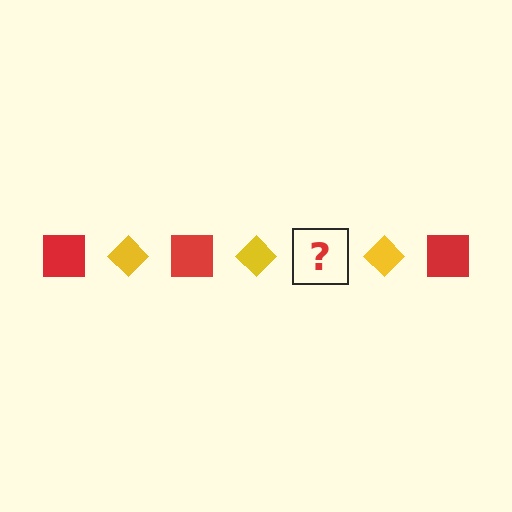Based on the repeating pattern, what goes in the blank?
The blank should be a red square.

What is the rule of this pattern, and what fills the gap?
The rule is that the pattern alternates between red square and yellow diamond. The gap should be filled with a red square.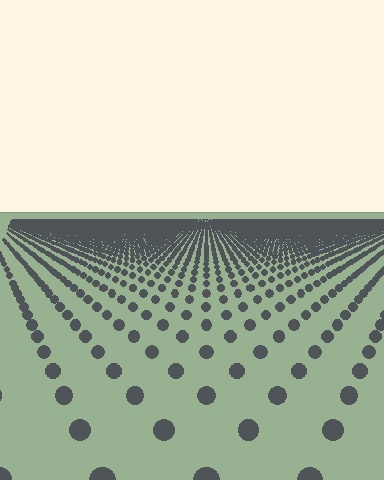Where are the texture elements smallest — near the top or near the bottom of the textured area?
Near the top.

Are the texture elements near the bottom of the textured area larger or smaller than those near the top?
Larger. Near the bottom, elements are closer to the viewer and appear at a bigger on-screen size.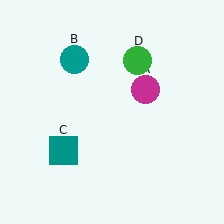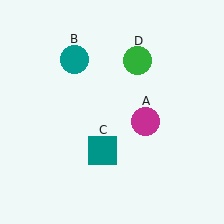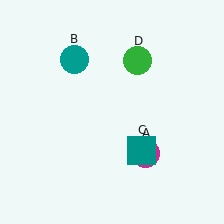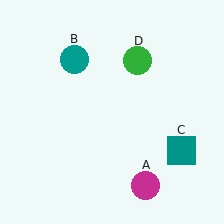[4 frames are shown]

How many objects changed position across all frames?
2 objects changed position: magenta circle (object A), teal square (object C).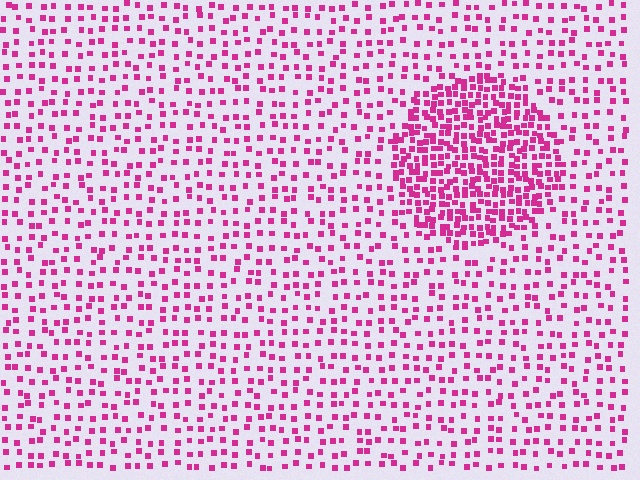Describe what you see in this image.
The image contains small magenta elements arranged at two different densities. A circle-shaped region is visible where the elements are more densely packed than the surrounding area.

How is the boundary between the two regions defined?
The boundary is defined by a change in element density (approximately 2.5x ratio). All elements are the same color, size, and shape.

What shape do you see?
I see a circle.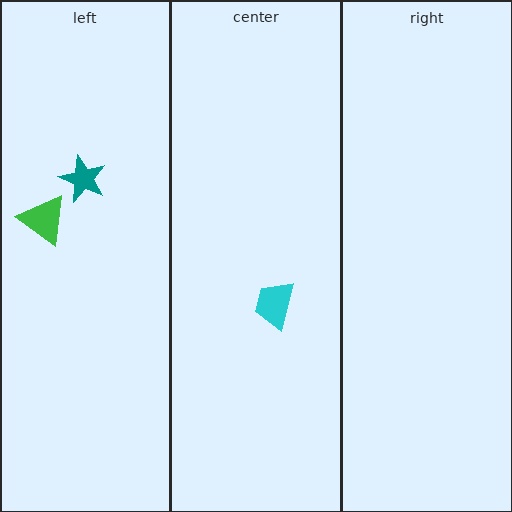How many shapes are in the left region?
2.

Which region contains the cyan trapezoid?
The center region.